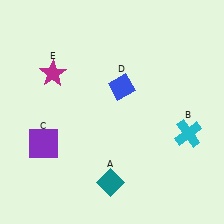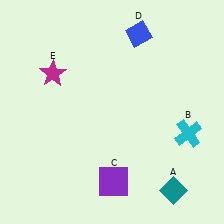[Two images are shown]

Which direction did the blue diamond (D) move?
The blue diamond (D) moved up.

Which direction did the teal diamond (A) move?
The teal diamond (A) moved right.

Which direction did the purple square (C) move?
The purple square (C) moved right.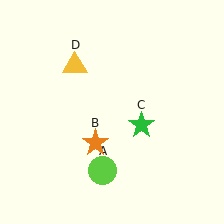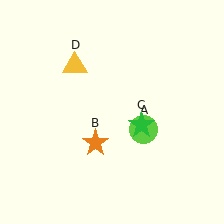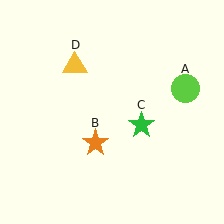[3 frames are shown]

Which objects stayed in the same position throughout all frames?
Orange star (object B) and green star (object C) and yellow triangle (object D) remained stationary.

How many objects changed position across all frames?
1 object changed position: lime circle (object A).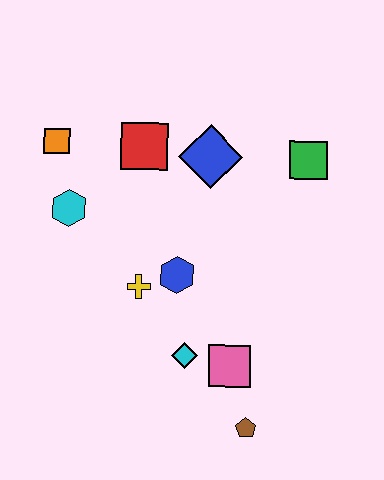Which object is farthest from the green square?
The brown pentagon is farthest from the green square.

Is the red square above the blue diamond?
Yes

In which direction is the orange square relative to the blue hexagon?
The orange square is above the blue hexagon.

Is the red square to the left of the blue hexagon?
Yes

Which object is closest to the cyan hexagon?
The orange square is closest to the cyan hexagon.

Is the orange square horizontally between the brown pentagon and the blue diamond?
No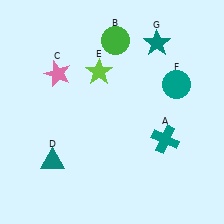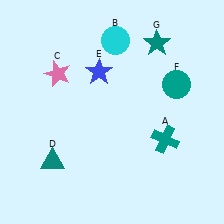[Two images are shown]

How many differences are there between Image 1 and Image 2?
There are 2 differences between the two images.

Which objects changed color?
B changed from green to cyan. E changed from lime to blue.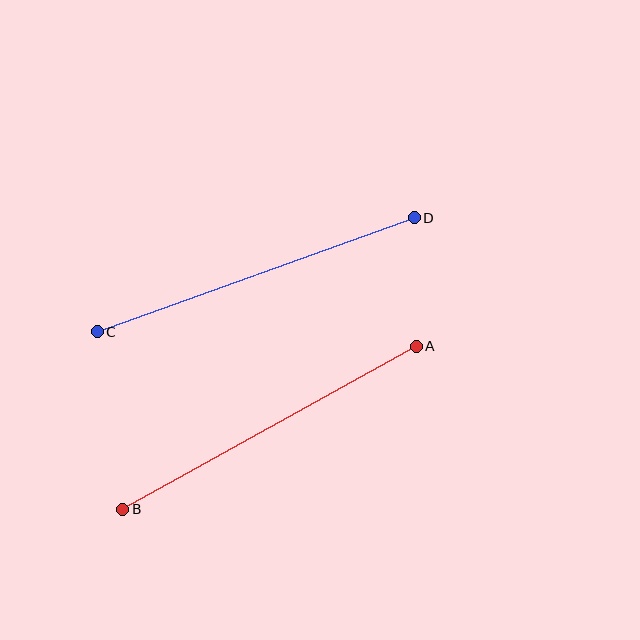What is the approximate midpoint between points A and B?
The midpoint is at approximately (270, 428) pixels.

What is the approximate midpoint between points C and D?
The midpoint is at approximately (256, 275) pixels.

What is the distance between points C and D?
The distance is approximately 336 pixels.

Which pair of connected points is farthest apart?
Points C and D are farthest apart.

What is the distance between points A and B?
The distance is approximately 335 pixels.